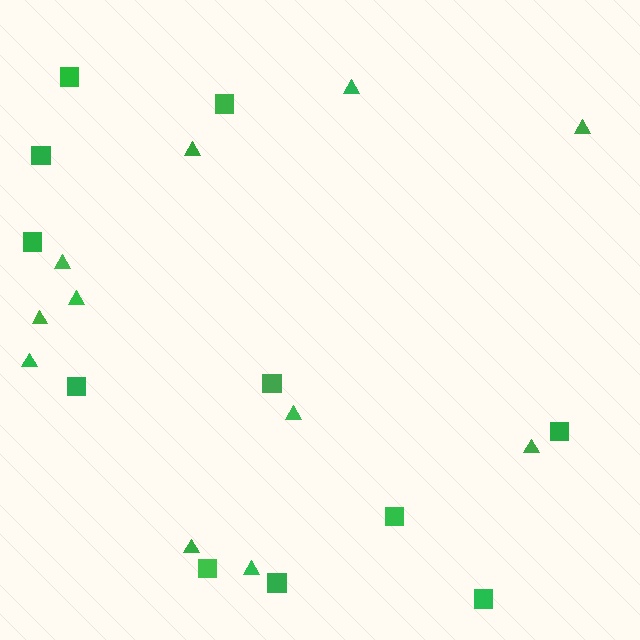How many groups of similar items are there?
There are 2 groups: one group of squares (11) and one group of triangles (11).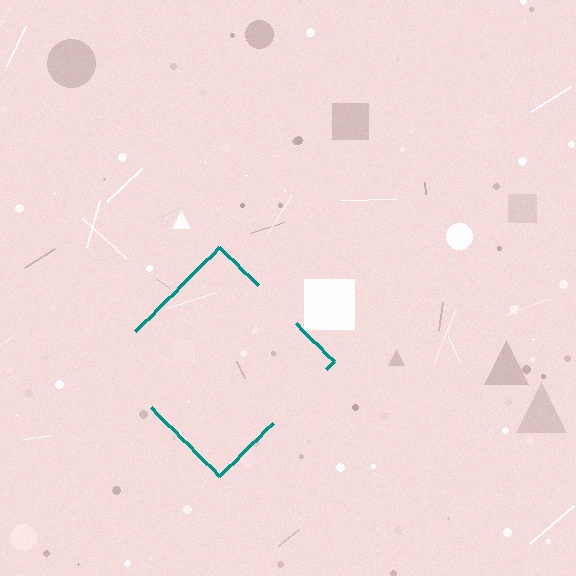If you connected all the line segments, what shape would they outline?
They would outline a diamond.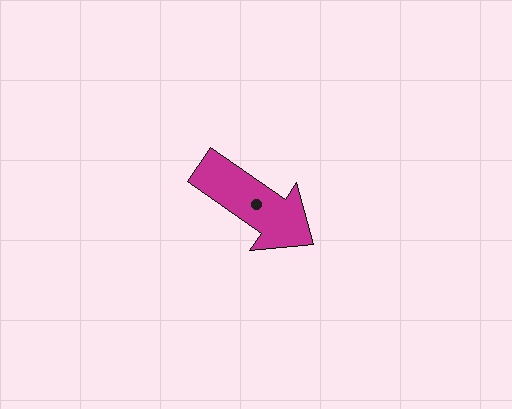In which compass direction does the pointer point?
Southeast.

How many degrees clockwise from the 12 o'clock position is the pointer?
Approximately 125 degrees.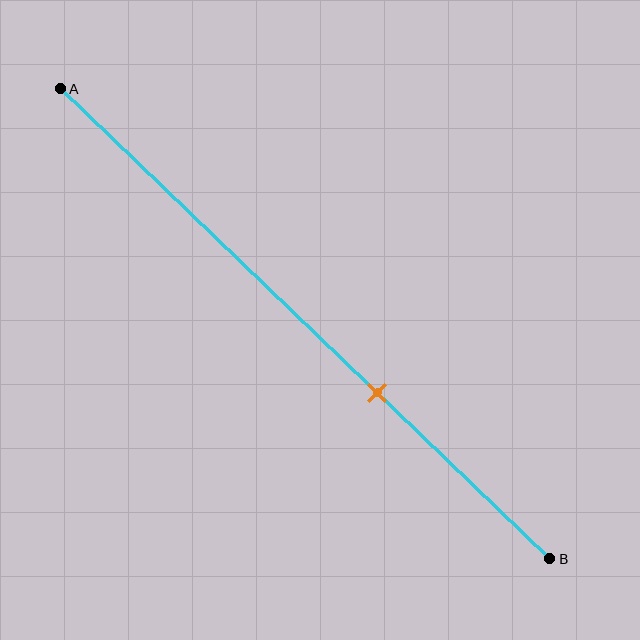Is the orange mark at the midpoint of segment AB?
No, the mark is at about 65% from A, not at the 50% midpoint.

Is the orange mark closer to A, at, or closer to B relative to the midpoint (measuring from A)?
The orange mark is closer to point B than the midpoint of segment AB.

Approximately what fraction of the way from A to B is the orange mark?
The orange mark is approximately 65% of the way from A to B.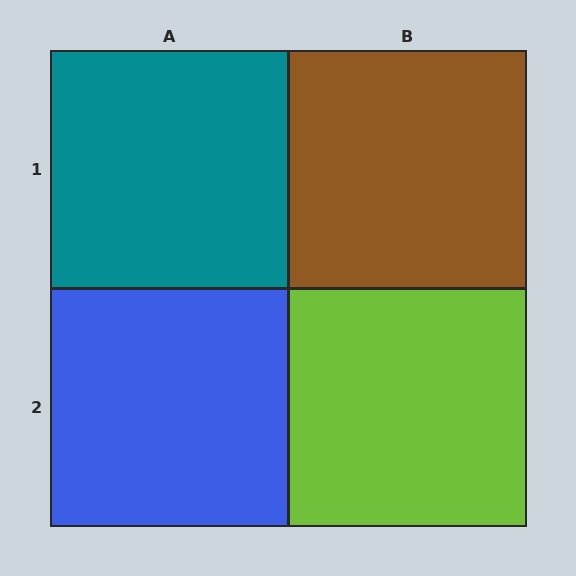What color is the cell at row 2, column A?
Blue.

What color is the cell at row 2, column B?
Lime.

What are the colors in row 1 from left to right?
Teal, brown.